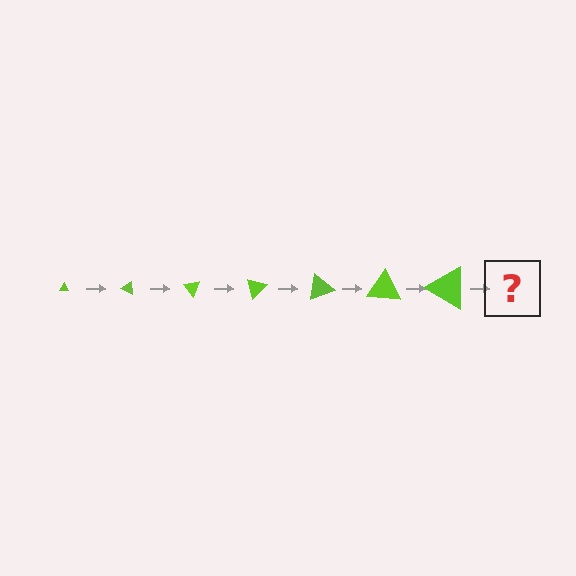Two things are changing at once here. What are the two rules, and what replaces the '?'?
The two rules are that the triangle grows larger each step and it rotates 25 degrees each step. The '?' should be a triangle, larger than the previous one and rotated 175 degrees from the start.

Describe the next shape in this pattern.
It should be a triangle, larger than the previous one and rotated 175 degrees from the start.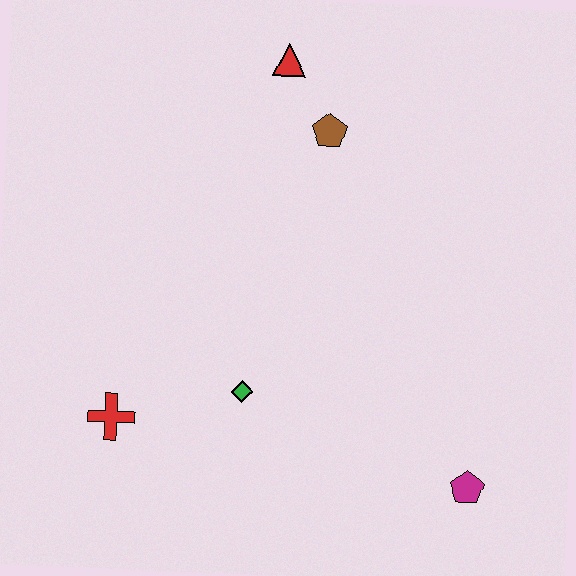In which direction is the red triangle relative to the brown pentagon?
The red triangle is above the brown pentagon.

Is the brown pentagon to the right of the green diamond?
Yes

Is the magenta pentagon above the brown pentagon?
No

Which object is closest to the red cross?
The green diamond is closest to the red cross.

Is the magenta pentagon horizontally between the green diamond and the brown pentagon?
No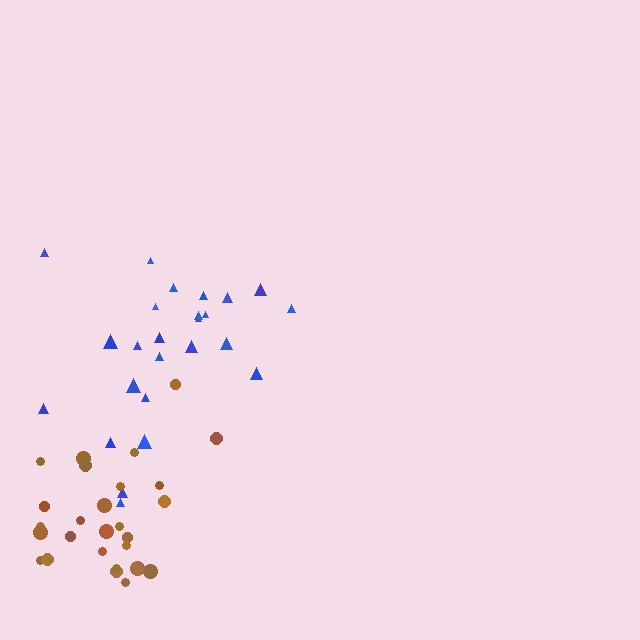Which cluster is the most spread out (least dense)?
Blue.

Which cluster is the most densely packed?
Brown.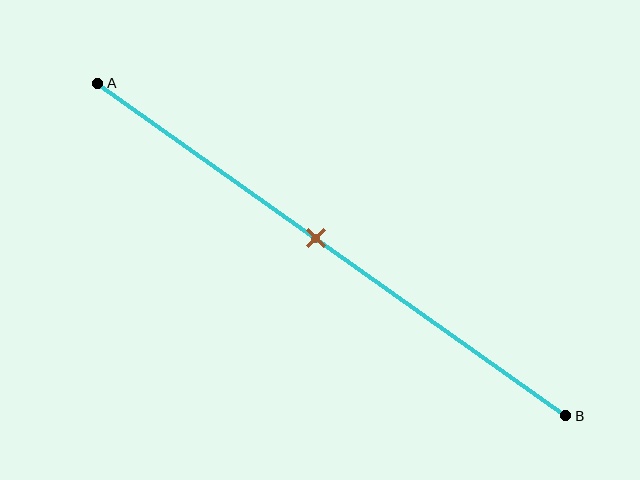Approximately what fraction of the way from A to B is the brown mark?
The brown mark is approximately 45% of the way from A to B.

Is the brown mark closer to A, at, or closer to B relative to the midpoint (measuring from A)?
The brown mark is closer to point A than the midpoint of segment AB.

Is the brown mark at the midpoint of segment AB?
No, the mark is at about 45% from A, not at the 50% midpoint.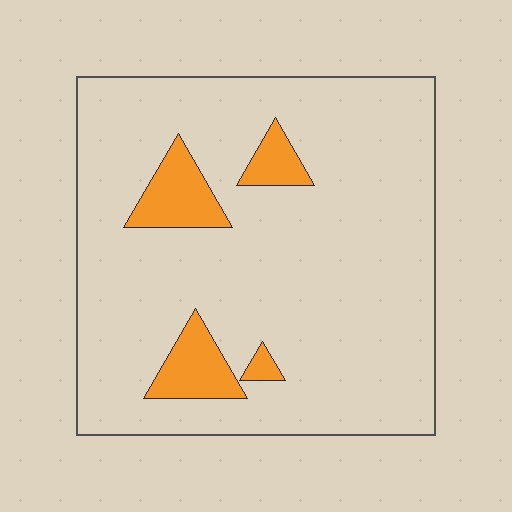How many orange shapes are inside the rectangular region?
4.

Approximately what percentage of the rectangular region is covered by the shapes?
Approximately 10%.